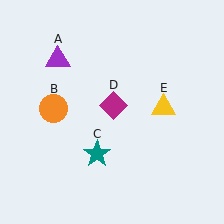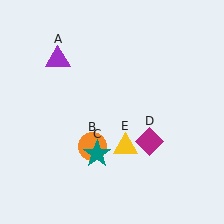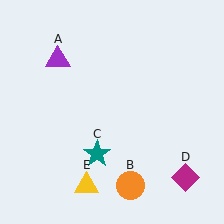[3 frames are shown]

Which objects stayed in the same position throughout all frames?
Purple triangle (object A) and teal star (object C) remained stationary.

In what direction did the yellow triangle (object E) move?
The yellow triangle (object E) moved down and to the left.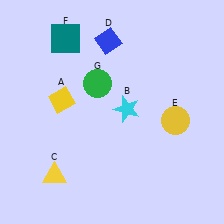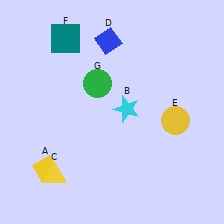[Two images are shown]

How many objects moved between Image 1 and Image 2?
1 object moved between the two images.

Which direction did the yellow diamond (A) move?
The yellow diamond (A) moved down.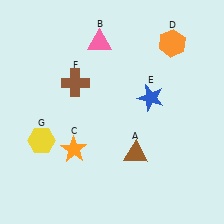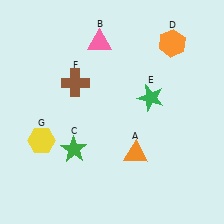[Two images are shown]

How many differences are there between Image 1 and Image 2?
There are 3 differences between the two images.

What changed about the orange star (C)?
In Image 1, C is orange. In Image 2, it changed to green.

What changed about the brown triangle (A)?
In Image 1, A is brown. In Image 2, it changed to orange.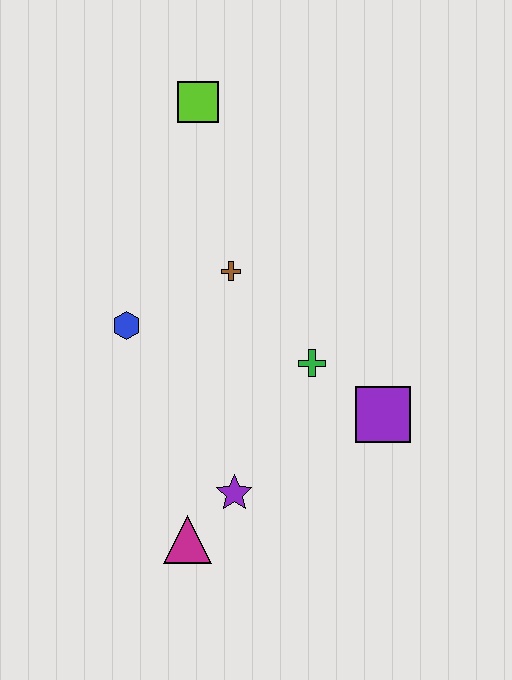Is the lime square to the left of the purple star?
Yes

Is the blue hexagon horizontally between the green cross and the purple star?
No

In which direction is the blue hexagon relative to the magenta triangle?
The blue hexagon is above the magenta triangle.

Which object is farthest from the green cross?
The lime square is farthest from the green cross.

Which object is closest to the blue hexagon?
The brown cross is closest to the blue hexagon.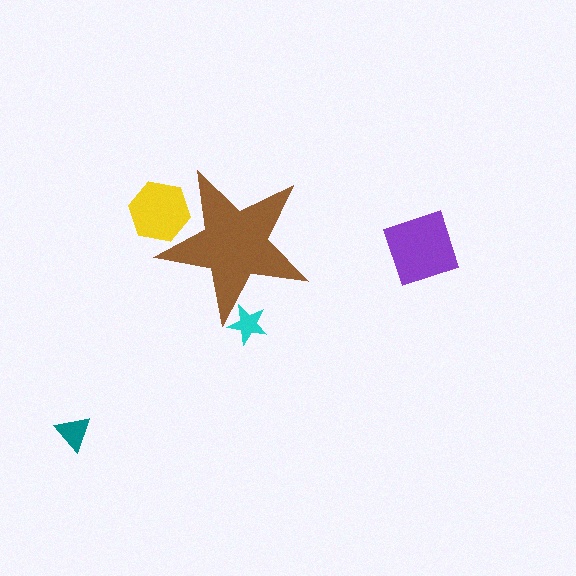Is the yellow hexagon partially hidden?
Yes, the yellow hexagon is partially hidden behind the brown star.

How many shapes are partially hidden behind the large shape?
2 shapes are partially hidden.